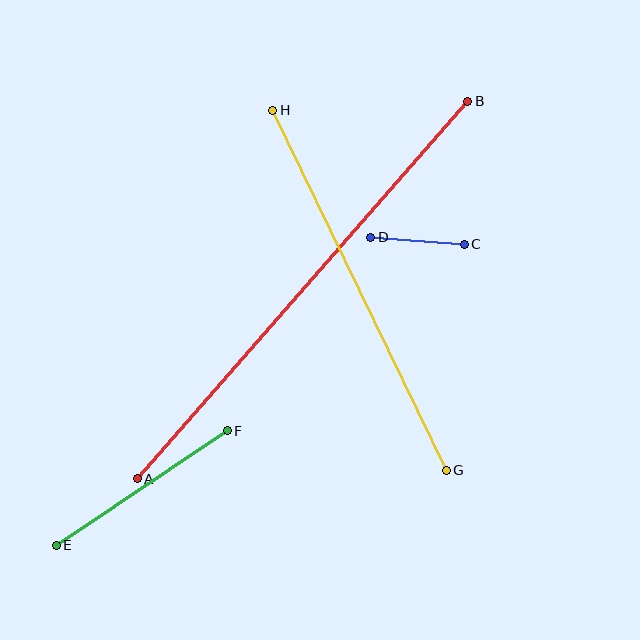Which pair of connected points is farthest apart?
Points A and B are farthest apart.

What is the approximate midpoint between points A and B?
The midpoint is at approximately (303, 290) pixels.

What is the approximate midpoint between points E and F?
The midpoint is at approximately (142, 488) pixels.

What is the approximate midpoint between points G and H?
The midpoint is at approximately (359, 290) pixels.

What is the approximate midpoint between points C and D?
The midpoint is at approximately (417, 241) pixels.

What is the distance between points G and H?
The distance is approximately 400 pixels.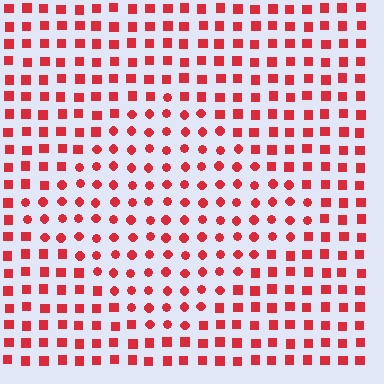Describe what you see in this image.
The image is filled with small red elements arranged in a uniform grid. A diamond-shaped region contains circles, while the surrounding area contains squares. The boundary is defined purely by the change in element shape.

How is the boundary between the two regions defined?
The boundary is defined by a change in element shape: circles inside vs. squares outside. All elements share the same color and spacing.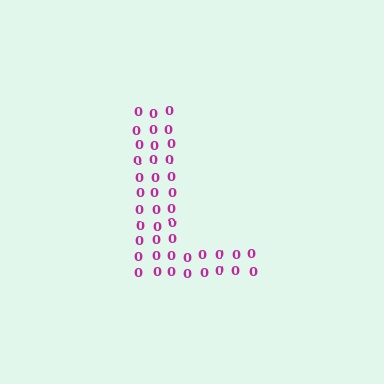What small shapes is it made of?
It is made of small digit 0's.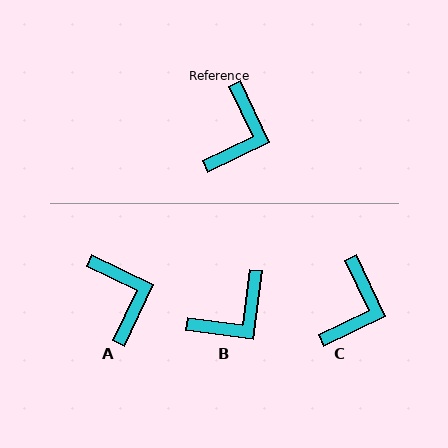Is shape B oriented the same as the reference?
No, it is off by about 33 degrees.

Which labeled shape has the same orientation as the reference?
C.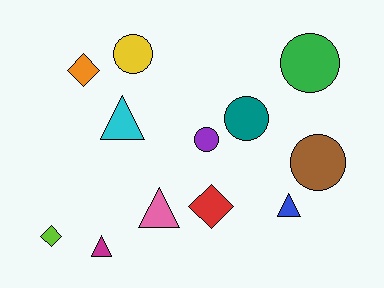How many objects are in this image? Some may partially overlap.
There are 12 objects.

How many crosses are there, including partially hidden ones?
There are no crosses.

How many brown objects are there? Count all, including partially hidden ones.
There is 1 brown object.